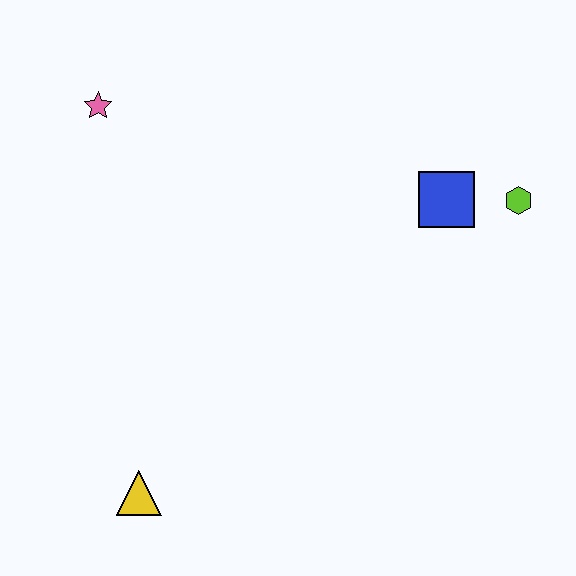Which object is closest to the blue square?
The lime hexagon is closest to the blue square.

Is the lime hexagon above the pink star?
No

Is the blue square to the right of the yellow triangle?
Yes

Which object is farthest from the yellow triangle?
The lime hexagon is farthest from the yellow triangle.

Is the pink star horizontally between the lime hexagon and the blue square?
No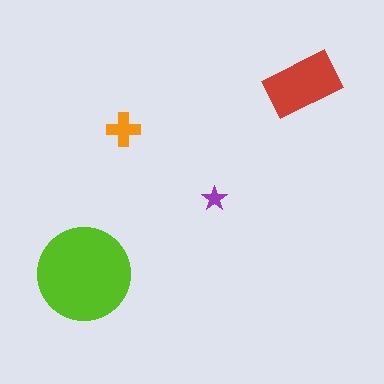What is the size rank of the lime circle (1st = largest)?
1st.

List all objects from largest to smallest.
The lime circle, the red rectangle, the orange cross, the purple star.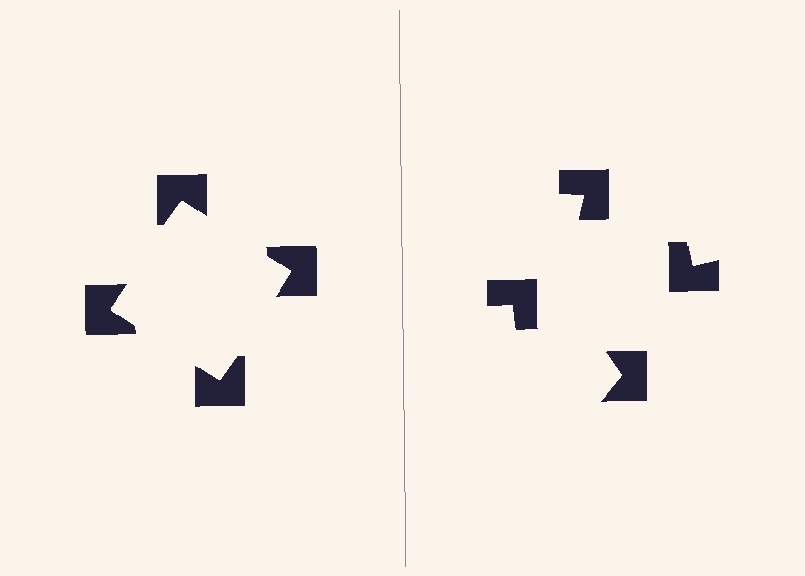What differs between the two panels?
The notched squares are positioned identically on both sides; only the wedge orientations differ. On the left they align to a square; on the right they are misaligned.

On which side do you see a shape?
An illusory square appears on the left side. On the right side the wedge cuts are rotated, so no coherent shape forms.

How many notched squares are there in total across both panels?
8 — 4 on each side.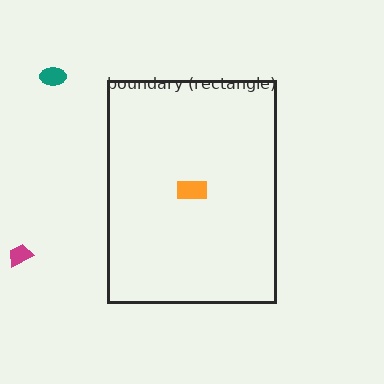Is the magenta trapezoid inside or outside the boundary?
Outside.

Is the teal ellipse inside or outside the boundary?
Outside.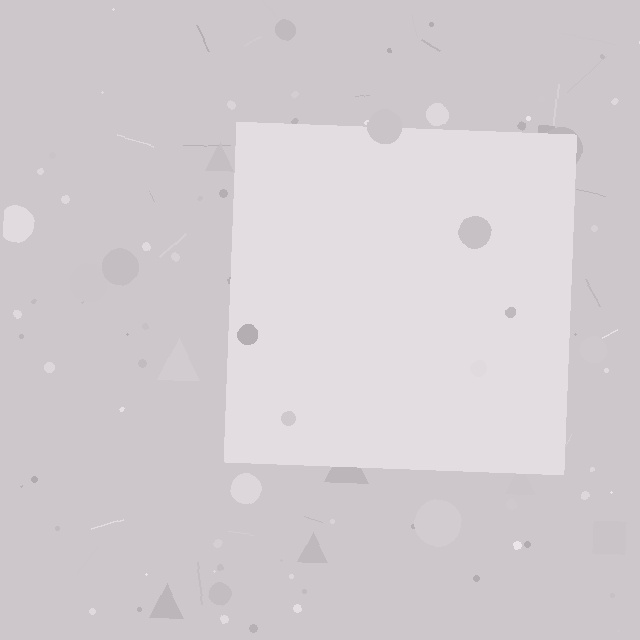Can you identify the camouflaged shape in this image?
The camouflaged shape is a square.